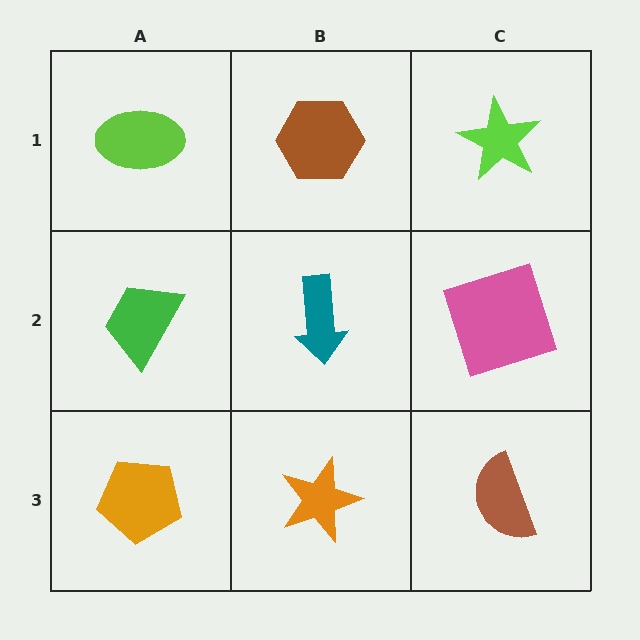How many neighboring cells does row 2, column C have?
3.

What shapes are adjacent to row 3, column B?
A teal arrow (row 2, column B), an orange pentagon (row 3, column A), a brown semicircle (row 3, column C).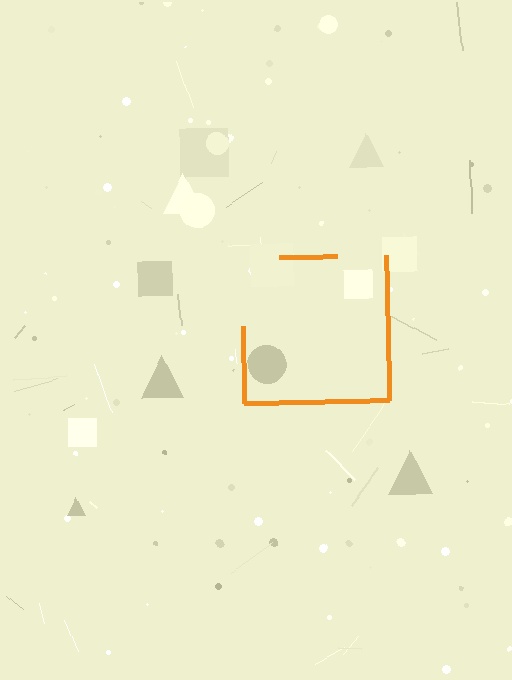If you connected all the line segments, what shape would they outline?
They would outline a square.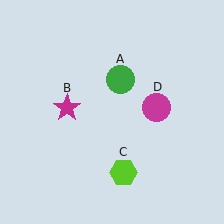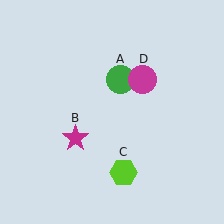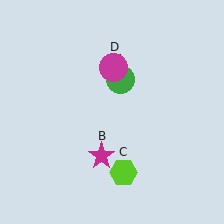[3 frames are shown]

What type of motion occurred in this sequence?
The magenta star (object B), magenta circle (object D) rotated counterclockwise around the center of the scene.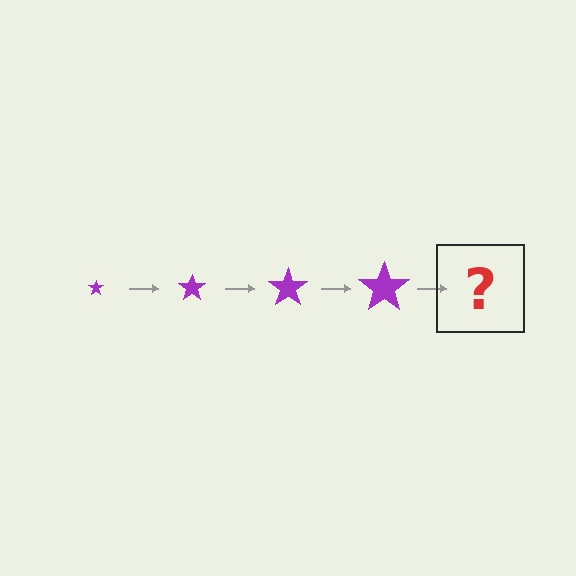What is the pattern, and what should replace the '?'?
The pattern is that the star gets progressively larger each step. The '?' should be a purple star, larger than the previous one.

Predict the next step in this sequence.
The next step is a purple star, larger than the previous one.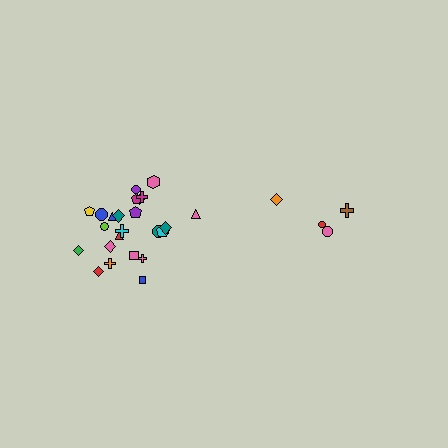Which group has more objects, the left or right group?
The left group.